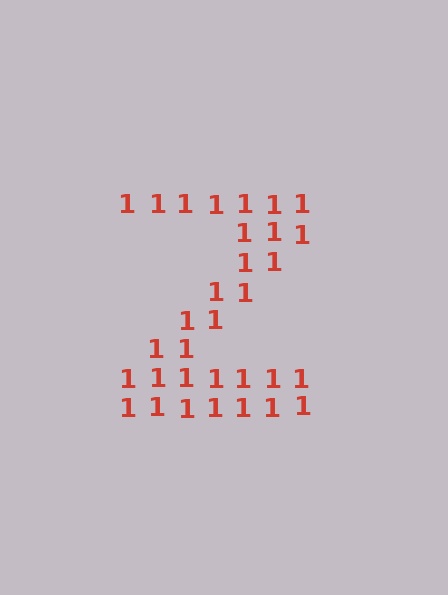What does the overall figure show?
The overall figure shows the letter Z.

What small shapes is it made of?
It is made of small digit 1's.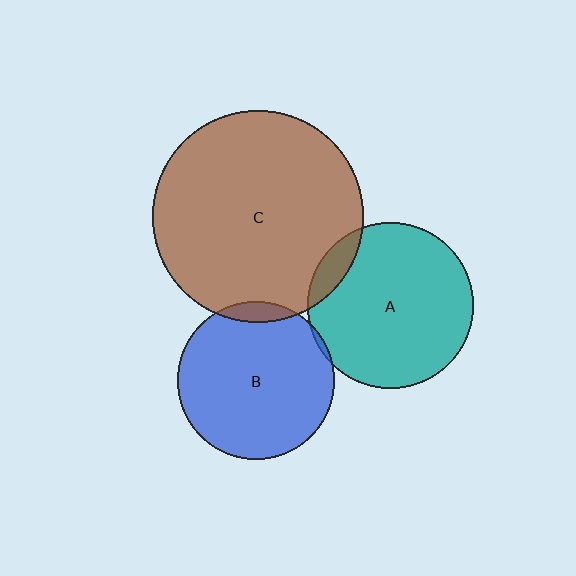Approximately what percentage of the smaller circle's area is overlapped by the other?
Approximately 5%.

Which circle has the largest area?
Circle C (brown).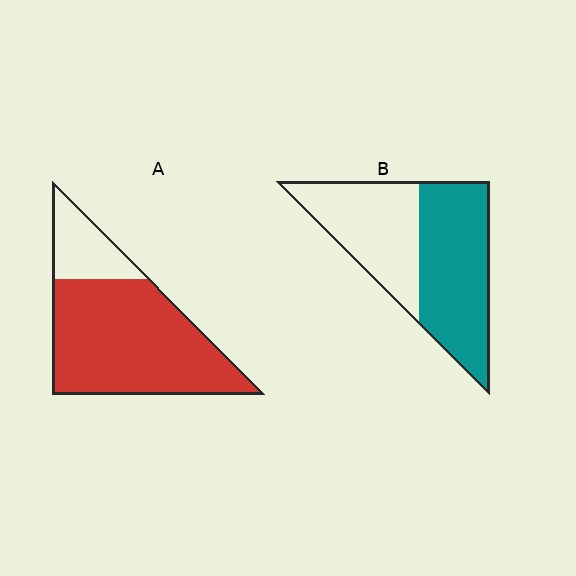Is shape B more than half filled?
Yes.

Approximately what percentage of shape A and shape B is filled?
A is approximately 80% and B is approximately 55%.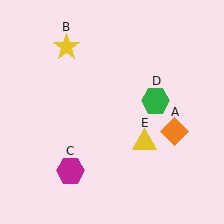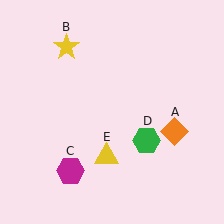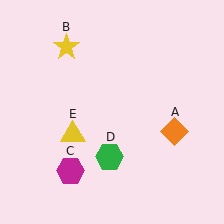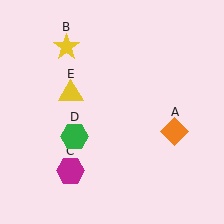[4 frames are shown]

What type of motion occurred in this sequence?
The green hexagon (object D), yellow triangle (object E) rotated clockwise around the center of the scene.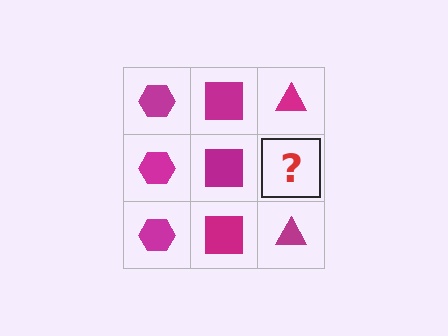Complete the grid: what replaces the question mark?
The question mark should be replaced with a magenta triangle.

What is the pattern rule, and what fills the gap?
The rule is that each column has a consistent shape. The gap should be filled with a magenta triangle.